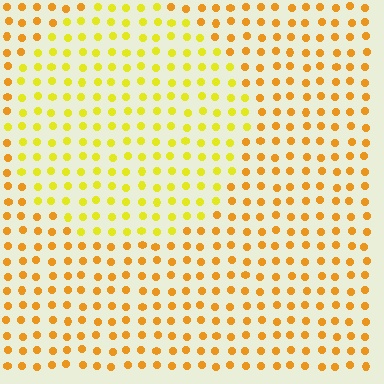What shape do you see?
I see a circle.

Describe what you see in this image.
The image is filled with small orange elements in a uniform arrangement. A circle-shaped region is visible where the elements are tinted to a slightly different hue, forming a subtle color boundary.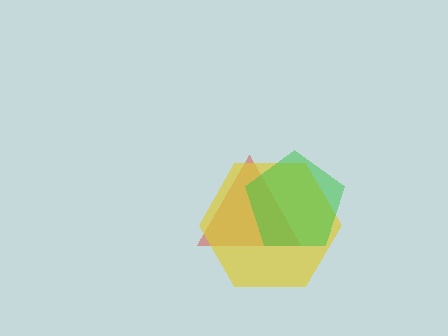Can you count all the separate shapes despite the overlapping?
Yes, there are 3 separate shapes.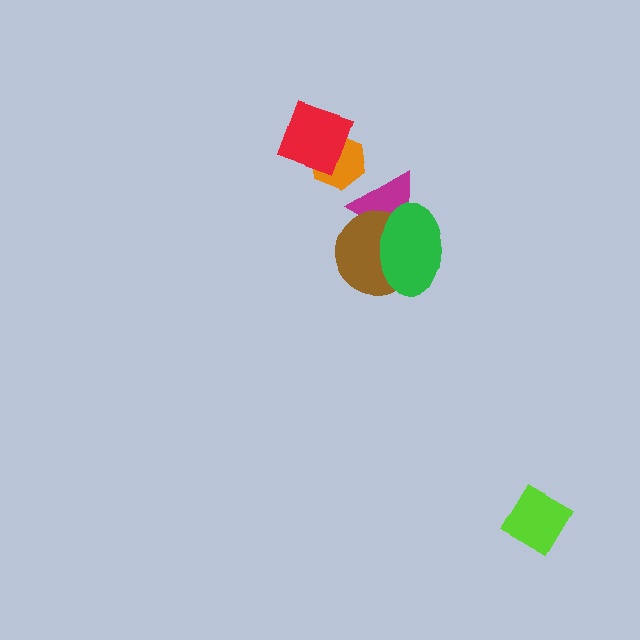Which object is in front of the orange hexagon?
The red square is in front of the orange hexagon.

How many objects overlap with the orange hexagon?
1 object overlaps with the orange hexagon.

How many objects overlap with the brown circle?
2 objects overlap with the brown circle.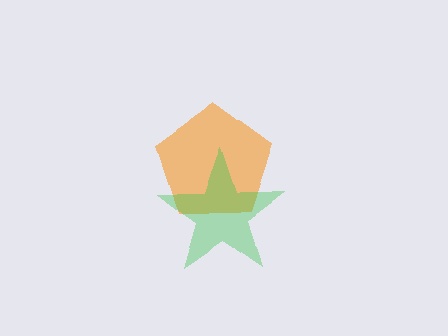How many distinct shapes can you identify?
There are 2 distinct shapes: an orange pentagon, a green star.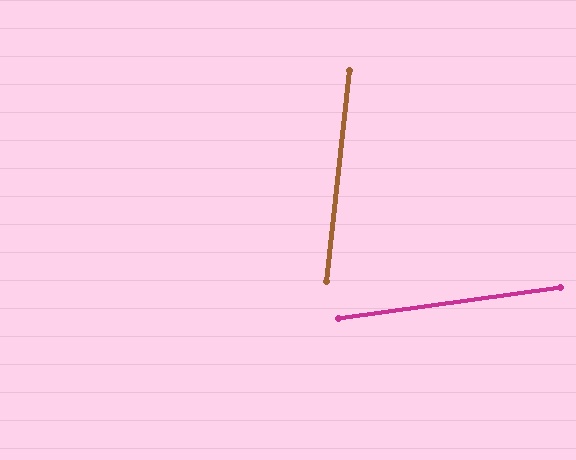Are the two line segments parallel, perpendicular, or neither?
Neither parallel nor perpendicular — they differ by about 76°.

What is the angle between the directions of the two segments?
Approximately 76 degrees.